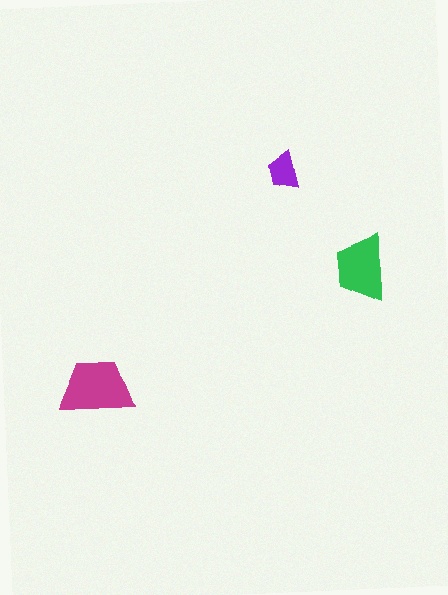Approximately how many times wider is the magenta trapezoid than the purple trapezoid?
About 2 times wider.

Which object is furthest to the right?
The green trapezoid is rightmost.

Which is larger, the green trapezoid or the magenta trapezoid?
The magenta one.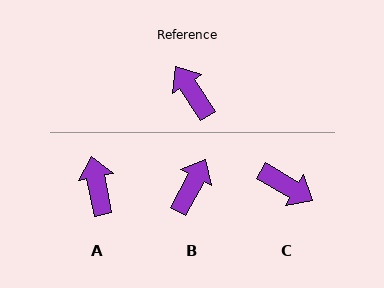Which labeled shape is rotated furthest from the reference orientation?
C, about 153 degrees away.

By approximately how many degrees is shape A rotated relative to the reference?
Approximately 22 degrees clockwise.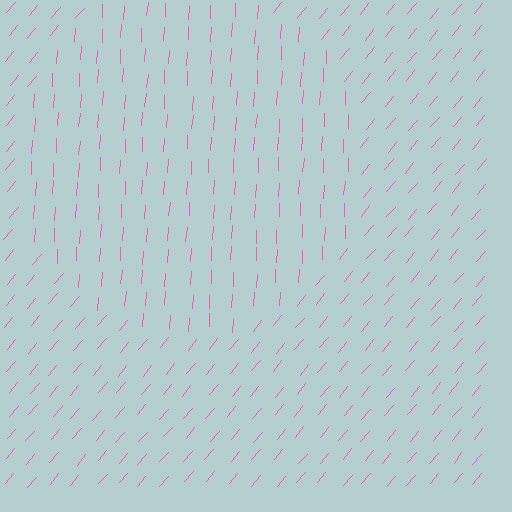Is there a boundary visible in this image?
Yes, there is a texture boundary formed by a change in line orientation.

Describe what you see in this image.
The image is filled with small pink line segments. A circle region in the image has lines oriented differently from the surrounding lines, creating a visible texture boundary.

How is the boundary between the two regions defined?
The boundary is defined purely by a change in line orientation (approximately 37 degrees difference). All lines are the same color and thickness.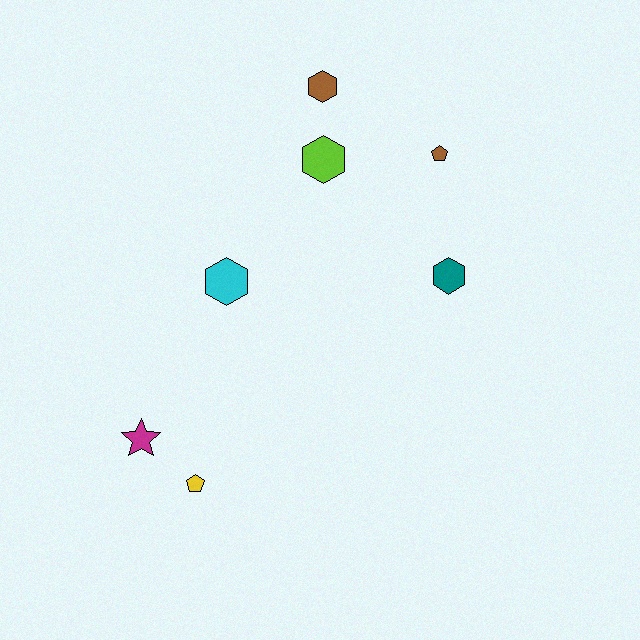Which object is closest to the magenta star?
The yellow pentagon is closest to the magenta star.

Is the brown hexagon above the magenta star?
Yes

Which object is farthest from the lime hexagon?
The yellow pentagon is farthest from the lime hexagon.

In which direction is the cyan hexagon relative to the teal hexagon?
The cyan hexagon is to the left of the teal hexagon.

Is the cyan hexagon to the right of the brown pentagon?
No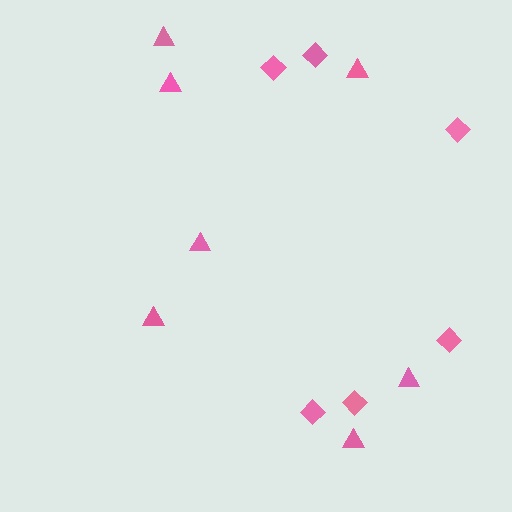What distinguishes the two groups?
There are 2 groups: one group of diamonds (6) and one group of triangles (7).